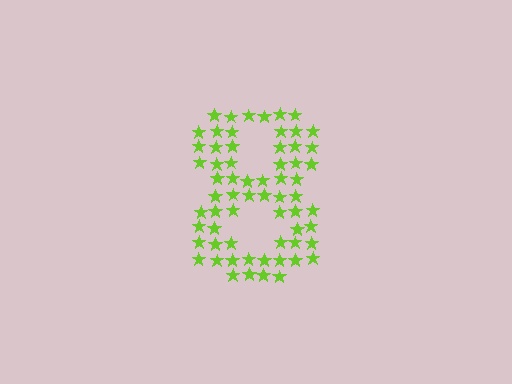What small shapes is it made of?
It is made of small stars.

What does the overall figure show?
The overall figure shows the digit 8.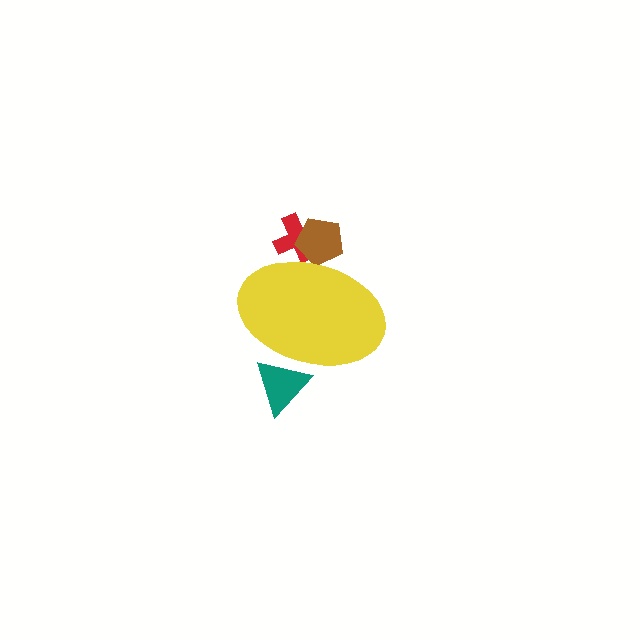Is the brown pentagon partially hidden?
Yes, the brown pentagon is partially hidden behind the yellow ellipse.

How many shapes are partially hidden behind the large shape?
3 shapes are partially hidden.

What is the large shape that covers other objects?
A yellow ellipse.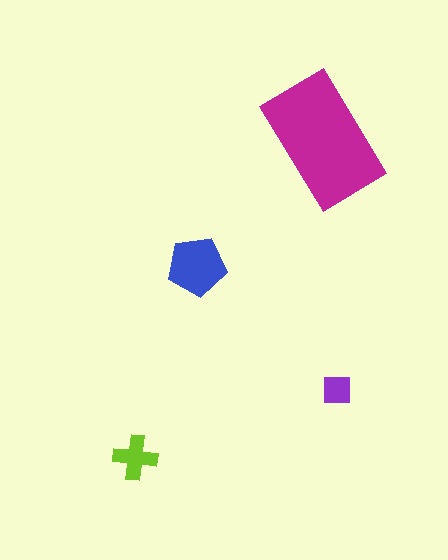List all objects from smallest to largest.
The purple square, the lime cross, the blue pentagon, the magenta rectangle.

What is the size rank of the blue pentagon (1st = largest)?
2nd.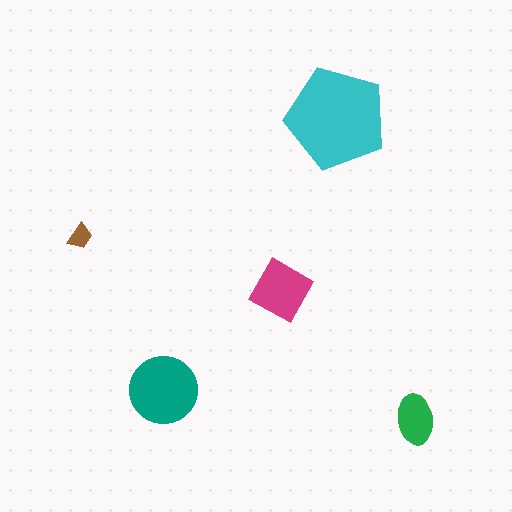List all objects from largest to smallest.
The cyan pentagon, the teal circle, the magenta diamond, the green ellipse, the brown trapezoid.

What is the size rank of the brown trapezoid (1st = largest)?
5th.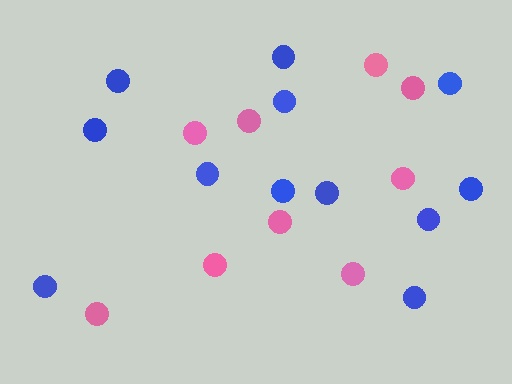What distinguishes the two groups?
There are 2 groups: one group of blue circles (12) and one group of pink circles (9).